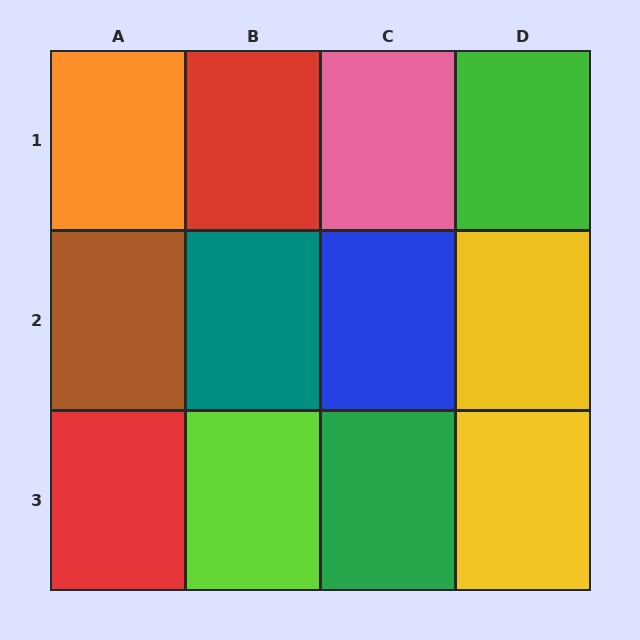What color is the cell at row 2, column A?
Brown.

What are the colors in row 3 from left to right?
Red, lime, green, yellow.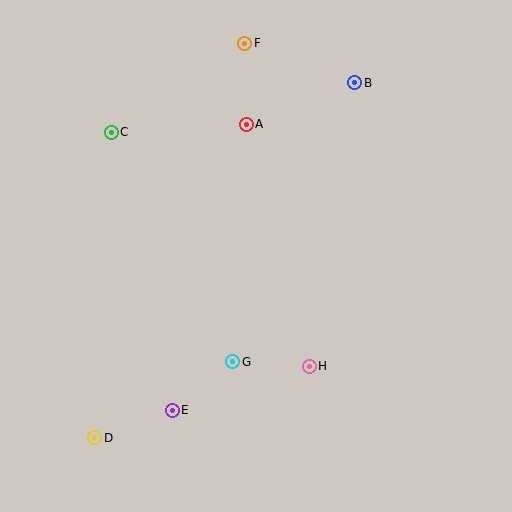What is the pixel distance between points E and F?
The distance between E and F is 374 pixels.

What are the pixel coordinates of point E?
Point E is at (172, 410).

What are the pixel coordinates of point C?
Point C is at (111, 132).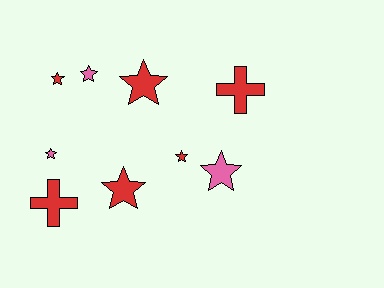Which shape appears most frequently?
Star, with 7 objects.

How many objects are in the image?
There are 9 objects.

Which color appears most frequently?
Red, with 6 objects.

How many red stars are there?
There are 4 red stars.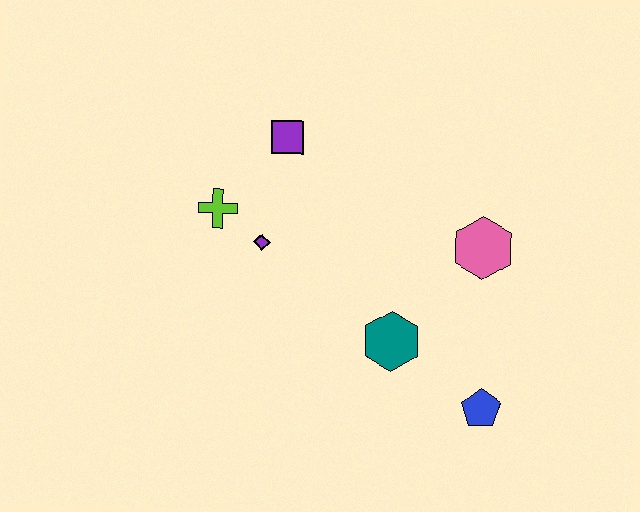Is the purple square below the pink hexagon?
No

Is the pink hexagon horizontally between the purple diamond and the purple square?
No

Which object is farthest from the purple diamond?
The blue pentagon is farthest from the purple diamond.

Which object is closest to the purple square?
The lime cross is closest to the purple square.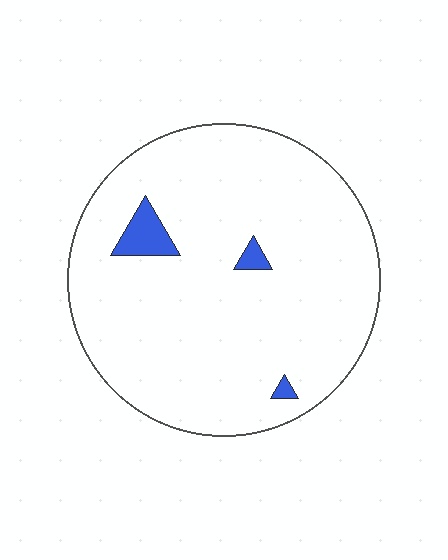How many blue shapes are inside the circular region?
3.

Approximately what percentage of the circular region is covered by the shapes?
Approximately 5%.